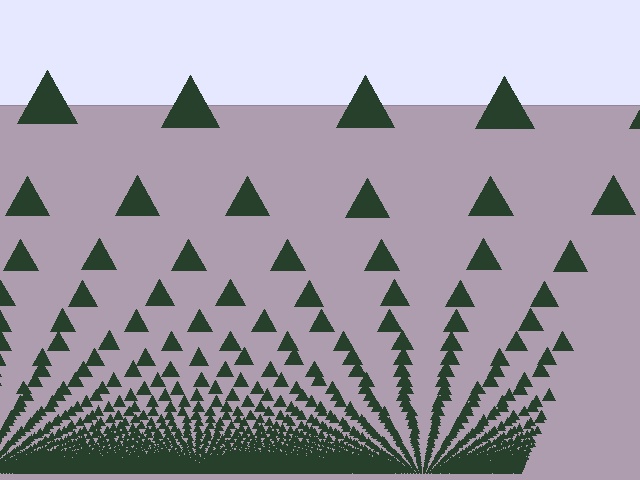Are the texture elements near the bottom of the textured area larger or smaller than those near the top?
Smaller. The gradient is inverted — elements near the bottom are smaller and denser.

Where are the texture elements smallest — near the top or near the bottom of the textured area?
Near the bottom.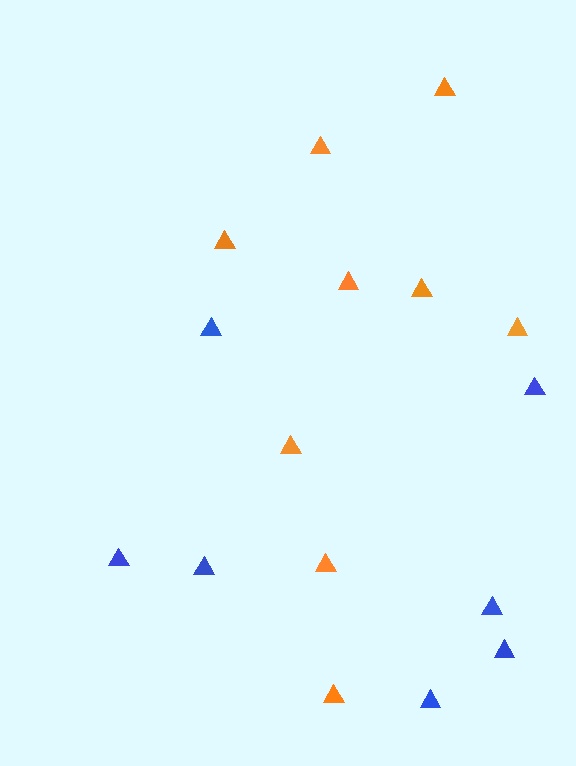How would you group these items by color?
There are 2 groups: one group of orange triangles (9) and one group of blue triangles (7).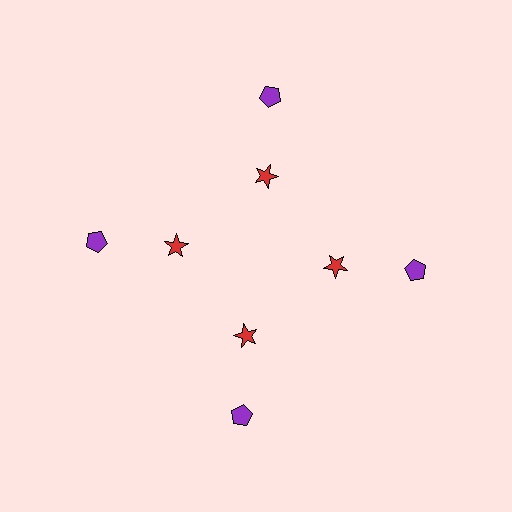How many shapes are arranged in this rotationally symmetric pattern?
There are 8 shapes, arranged in 4 groups of 2.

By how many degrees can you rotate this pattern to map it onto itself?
The pattern maps onto itself every 90 degrees of rotation.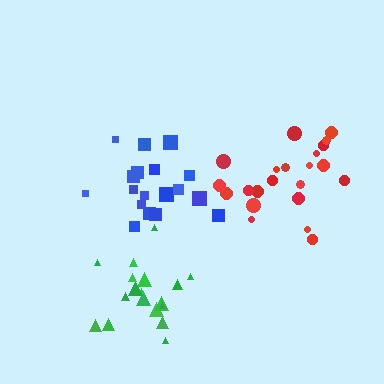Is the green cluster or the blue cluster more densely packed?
Green.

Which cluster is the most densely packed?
Green.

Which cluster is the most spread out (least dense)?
Red.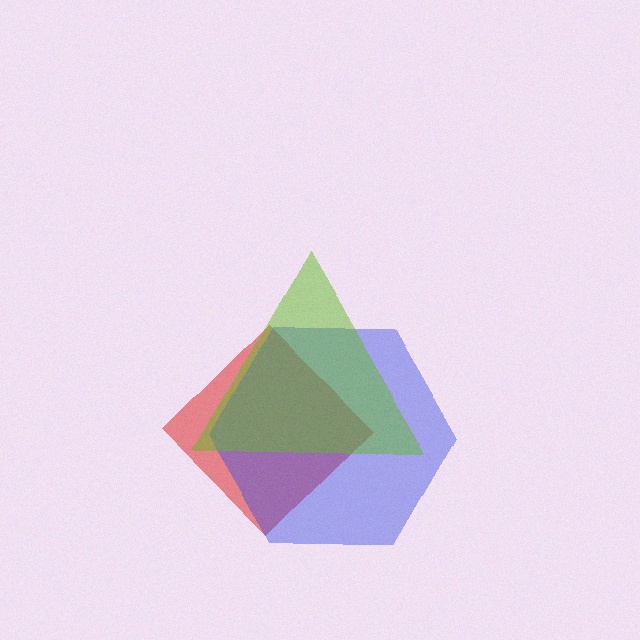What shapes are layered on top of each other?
The layered shapes are: a red diamond, a blue hexagon, a lime triangle.